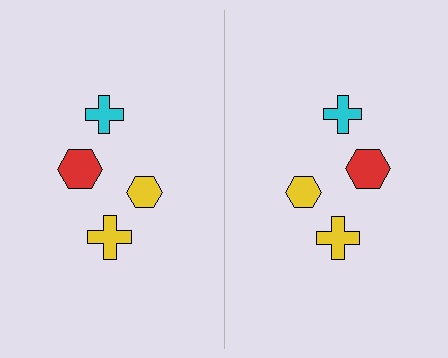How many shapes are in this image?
There are 8 shapes in this image.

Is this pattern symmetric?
Yes, this pattern has bilateral (reflection) symmetry.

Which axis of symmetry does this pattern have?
The pattern has a vertical axis of symmetry running through the center of the image.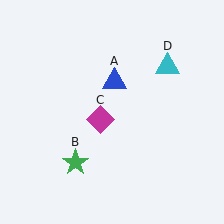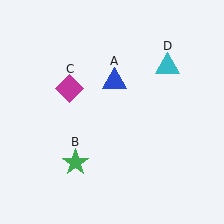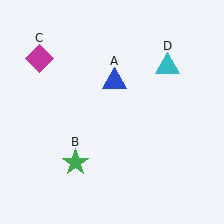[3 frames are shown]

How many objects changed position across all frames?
1 object changed position: magenta diamond (object C).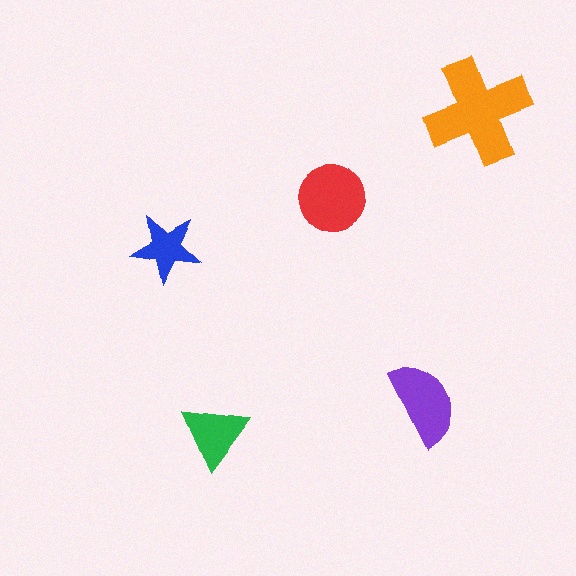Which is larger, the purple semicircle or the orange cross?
The orange cross.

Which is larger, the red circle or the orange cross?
The orange cross.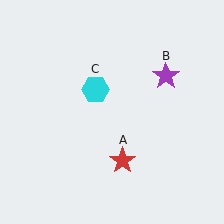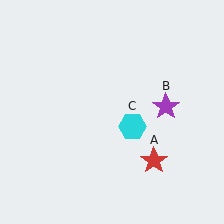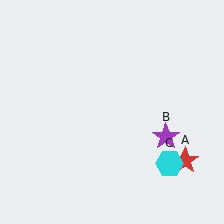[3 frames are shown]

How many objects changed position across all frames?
3 objects changed position: red star (object A), purple star (object B), cyan hexagon (object C).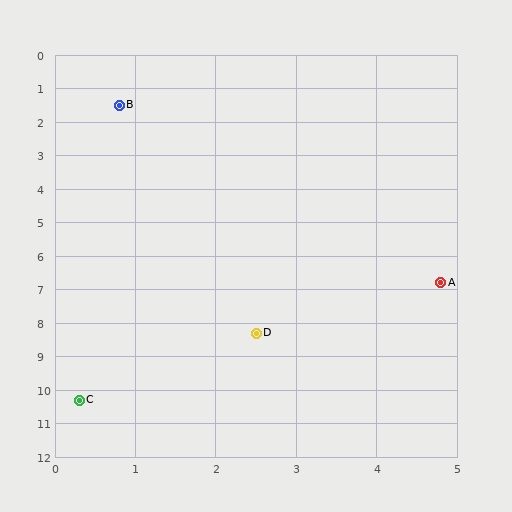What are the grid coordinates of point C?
Point C is at approximately (0.3, 10.3).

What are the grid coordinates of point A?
Point A is at approximately (4.8, 6.8).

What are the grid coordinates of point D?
Point D is at approximately (2.5, 8.3).